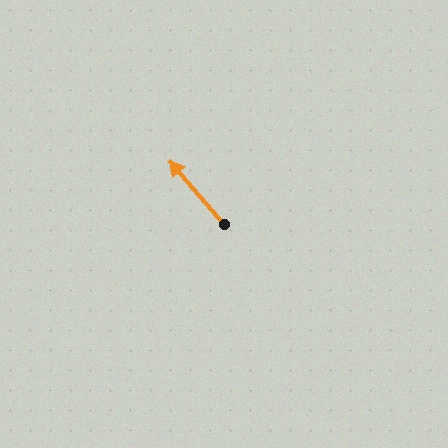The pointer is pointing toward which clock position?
Roughly 11 o'clock.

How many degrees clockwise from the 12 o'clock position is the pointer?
Approximately 319 degrees.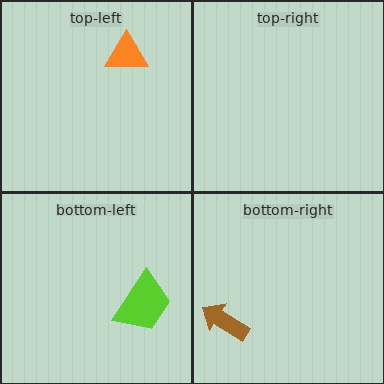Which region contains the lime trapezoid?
The bottom-left region.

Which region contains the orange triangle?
The top-left region.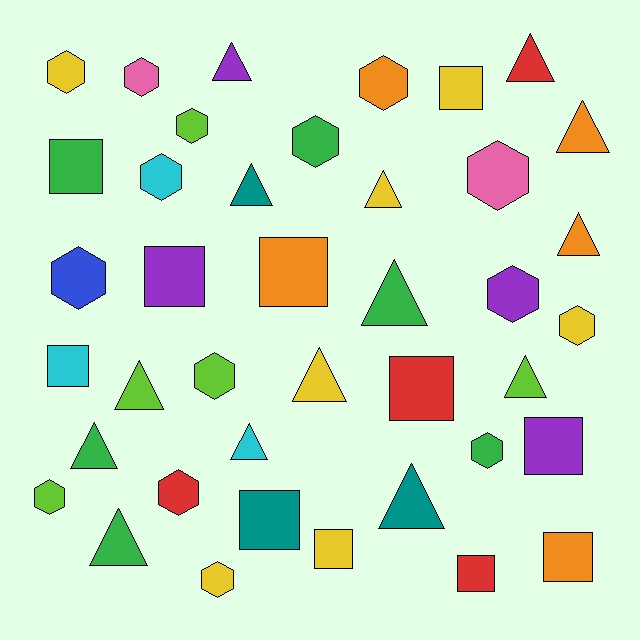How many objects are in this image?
There are 40 objects.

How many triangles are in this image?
There are 14 triangles.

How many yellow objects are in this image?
There are 7 yellow objects.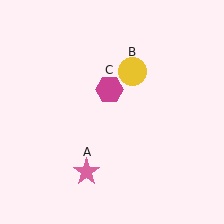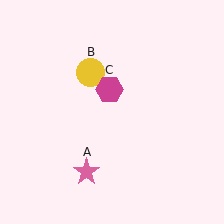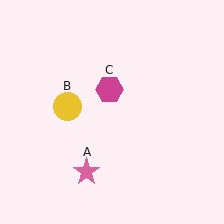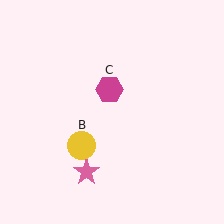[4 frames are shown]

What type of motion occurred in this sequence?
The yellow circle (object B) rotated counterclockwise around the center of the scene.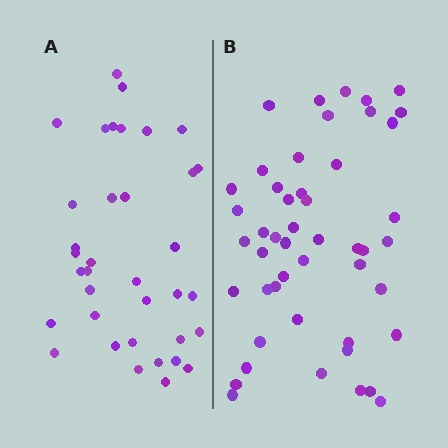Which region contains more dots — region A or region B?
Region B (the right region) has more dots.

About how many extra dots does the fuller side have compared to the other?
Region B has roughly 12 or so more dots than region A.